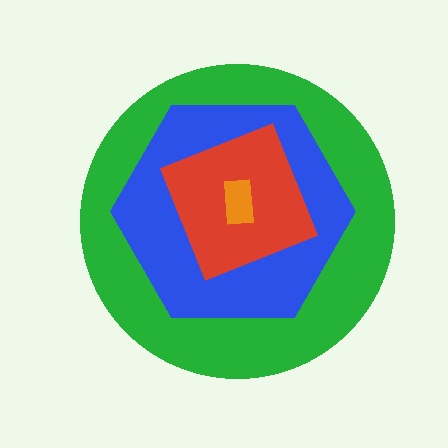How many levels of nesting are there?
4.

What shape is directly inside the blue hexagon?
The red diamond.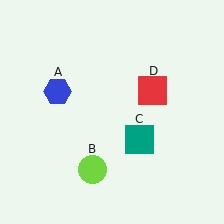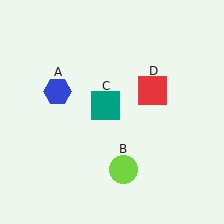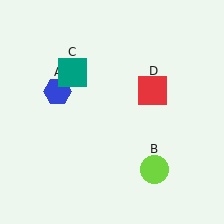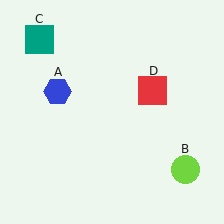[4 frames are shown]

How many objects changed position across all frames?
2 objects changed position: lime circle (object B), teal square (object C).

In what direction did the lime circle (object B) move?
The lime circle (object B) moved right.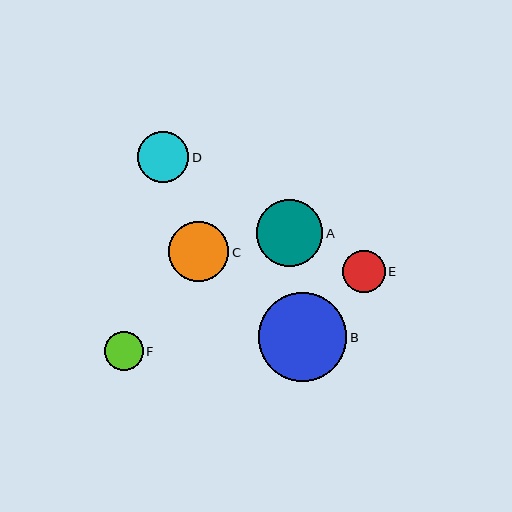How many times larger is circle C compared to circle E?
Circle C is approximately 1.4 times the size of circle E.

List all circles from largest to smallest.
From largest to smallest: B, A, C, D, E, F.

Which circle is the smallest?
Circle F is the smallest with a size of approximately 39 pixels.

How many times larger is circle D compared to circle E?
Circle D is approximately 1.2 times the size of circle E.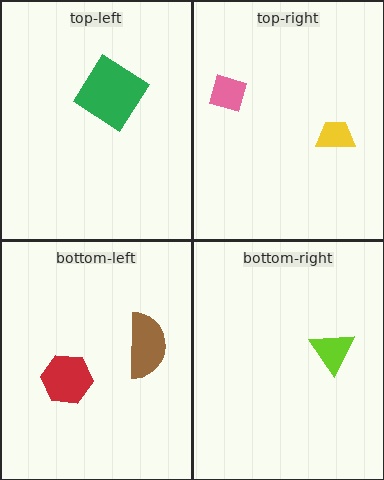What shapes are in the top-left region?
The green diamond.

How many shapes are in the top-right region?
2.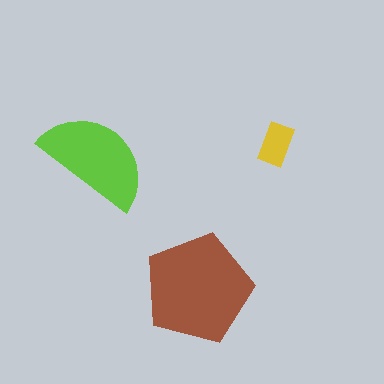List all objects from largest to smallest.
The brown pentagon, the lime semicircle, the yellow rectangle.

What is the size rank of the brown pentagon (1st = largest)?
1st.